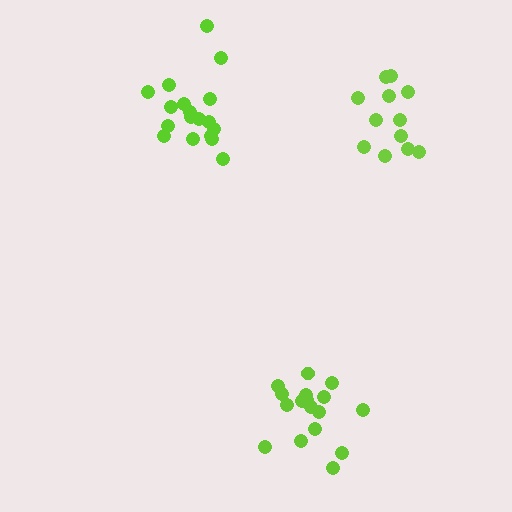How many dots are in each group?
Group 1: 12 dots, Group 2: 18 dots, Group 3: 17 dots (47 total).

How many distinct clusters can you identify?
There are 3 distinct clusters.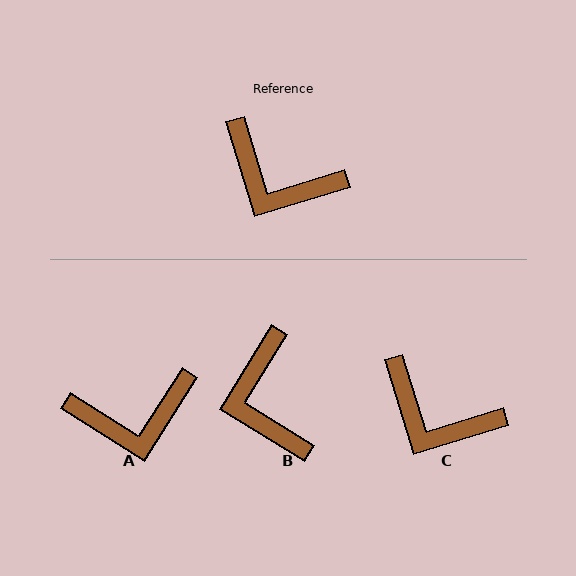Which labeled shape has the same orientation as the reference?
C.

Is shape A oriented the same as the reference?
No, it is off by about 41 degrees.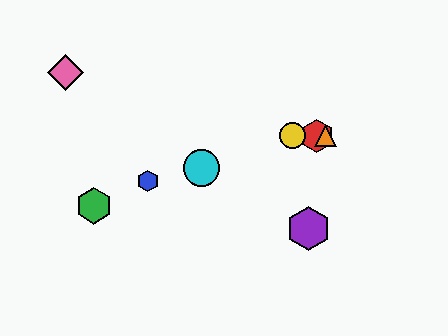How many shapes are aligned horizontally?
3 shapes (the red hexagon, the yellow circle, the orange triangle) are aligned horizontally.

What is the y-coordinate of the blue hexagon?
The blue hexagon is at y≈181.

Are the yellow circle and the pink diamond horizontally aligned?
No, the yellow circle is at y≈136 and the pink diamond is at y≈72.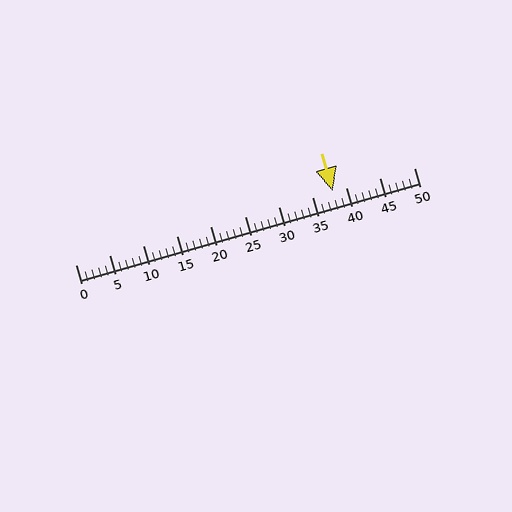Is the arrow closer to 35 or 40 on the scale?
The arrow is closer to 40.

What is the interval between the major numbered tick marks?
The major tick marks are spaced 5 units apart.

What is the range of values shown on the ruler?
The ruler shows values from 0 to 50.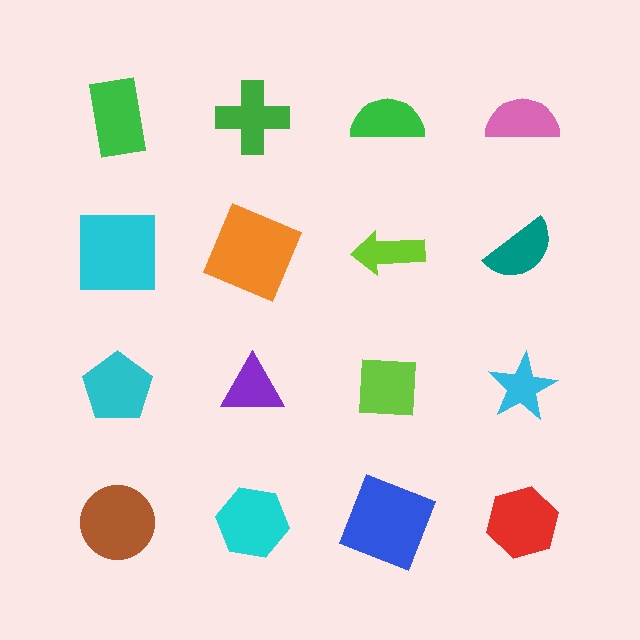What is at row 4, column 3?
A blue square.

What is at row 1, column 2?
A green cross.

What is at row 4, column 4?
A red hexagon.